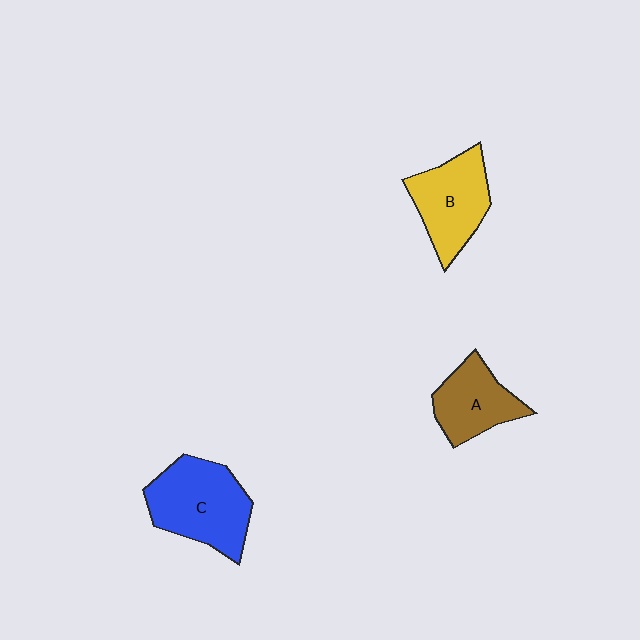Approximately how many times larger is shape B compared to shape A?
Approximately 1.2 times.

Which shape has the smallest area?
Shape A (brown).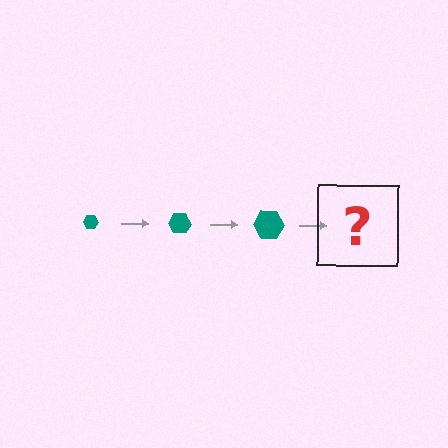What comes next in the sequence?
The next element should be a teal hexagon, larger than the previous one.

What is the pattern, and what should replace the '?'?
The pattern is that the hexagon gets progressively larger each step. The '?' should be a teal hexagon, larger than the previous one.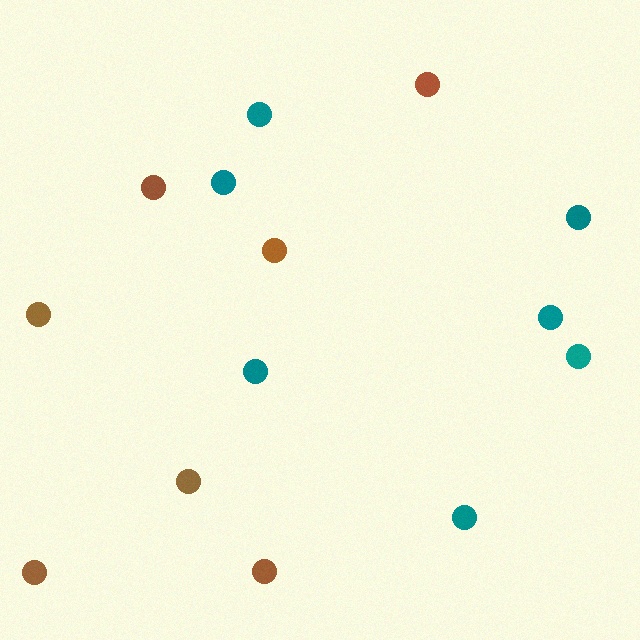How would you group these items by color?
There are 2 groups: one group of brown circles (7) and one group of teal circles (7).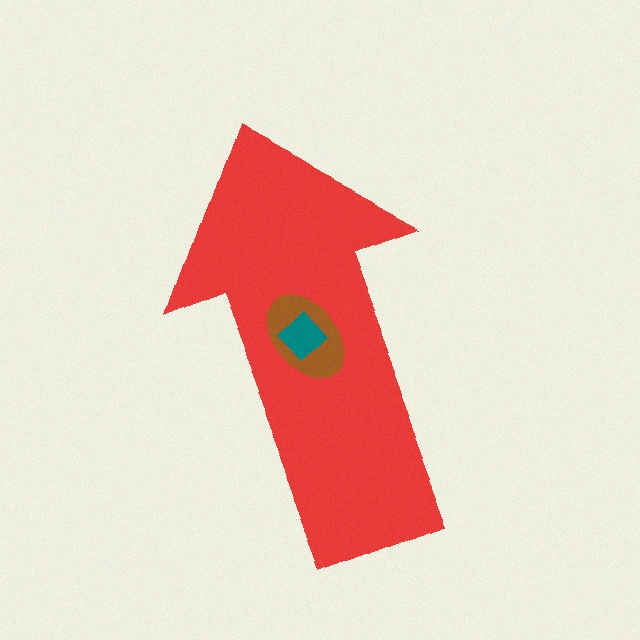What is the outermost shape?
The red arrow.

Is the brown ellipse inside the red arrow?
Yes.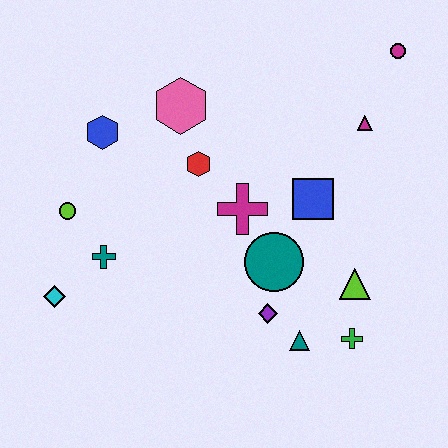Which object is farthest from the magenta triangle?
The cyan diamond is farthest from the magenta triangle.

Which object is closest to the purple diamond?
The teal triangle is closest to the purple diamond.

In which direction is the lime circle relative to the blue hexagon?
The lime circle is below the blue hexagon.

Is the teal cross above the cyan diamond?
Yes